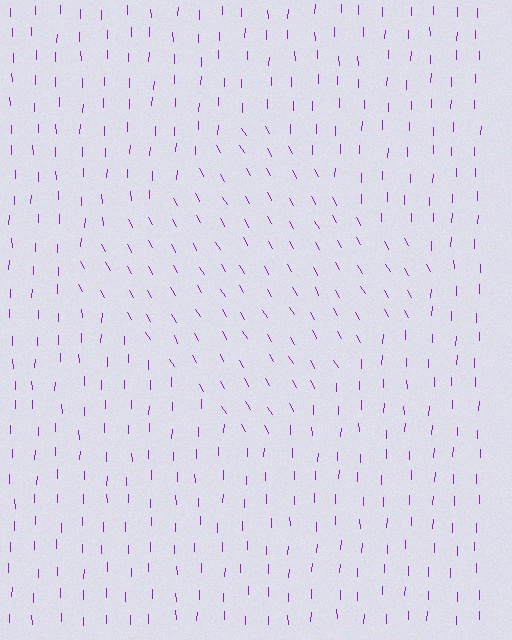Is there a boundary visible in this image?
Yes, there is a texture boundary formed by a change in line orientation.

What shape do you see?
I see a diamond.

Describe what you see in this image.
The image is filled with small purple line segments. A diamond region in the image has lines oriented differently from the surrounding lines, creating a visible texture boundary.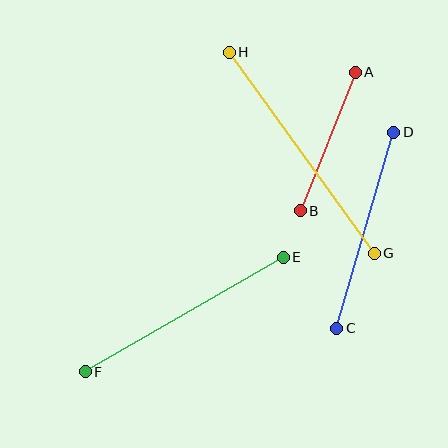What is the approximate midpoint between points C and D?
The midpoint is at approximately (365, 230) pixels.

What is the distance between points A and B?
The distance is approximately 149 pixels.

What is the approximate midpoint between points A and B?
The midpoint is at approximately (328, 142) pixels.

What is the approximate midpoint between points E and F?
The midpoint is at approximately (184, 314) pixels.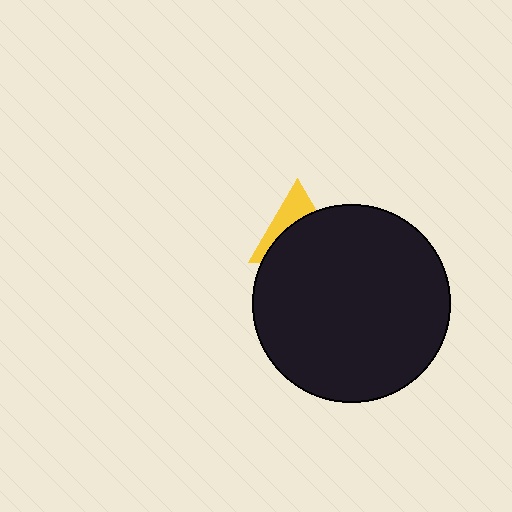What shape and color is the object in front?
The object in front is a black circle.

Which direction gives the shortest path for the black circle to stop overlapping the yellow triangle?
Moving down gives the shortest separation.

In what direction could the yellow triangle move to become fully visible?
The yellow triangle could move up. That would shift it out from behind the black circle entirely.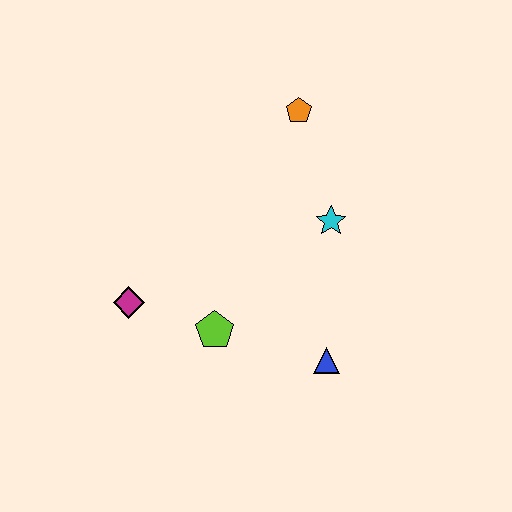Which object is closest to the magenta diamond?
The lime pentagon is closest to the magenta diamond.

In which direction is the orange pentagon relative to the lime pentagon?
The orange pentagon is above the lime pentagon.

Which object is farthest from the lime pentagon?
The orange pentagon is farthest from the lime pentagon.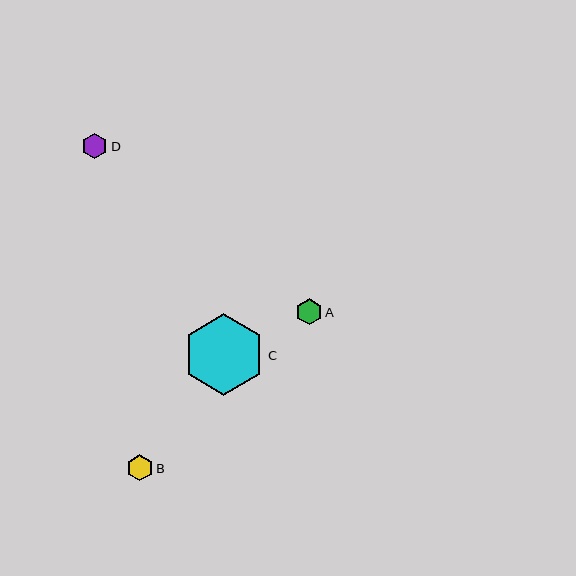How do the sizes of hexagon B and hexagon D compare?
Hexagon B and hexagon D are approximately the same size.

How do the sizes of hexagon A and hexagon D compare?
Hexagon A and hexagon D are approximately the same size.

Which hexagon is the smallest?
Hexagon D is the smallest with a size of approximately 25 pixels.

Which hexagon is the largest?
Hexagon C is the largest with a size of approximately 81 pixels.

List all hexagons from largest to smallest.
From largest to smallest: C, B, A, D.